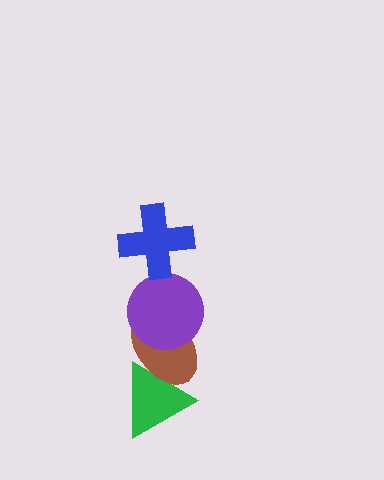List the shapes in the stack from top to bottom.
From top to bottom: the blue cross, the purple circle, the brown ellipse, the green triangle.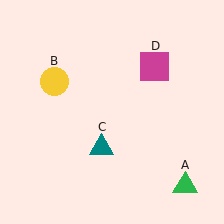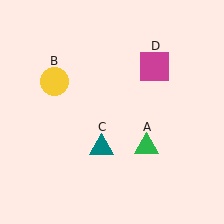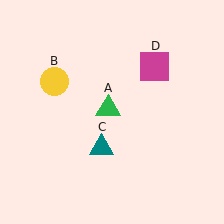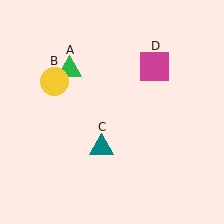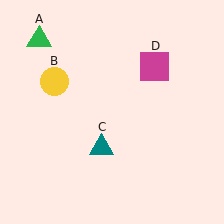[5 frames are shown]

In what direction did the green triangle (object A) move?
The green triangle (object A) moved up and to the left.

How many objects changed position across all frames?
1 object changed position: green triangle (object A).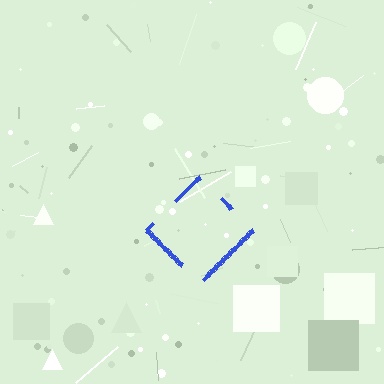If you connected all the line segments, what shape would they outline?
They would outline a diamond.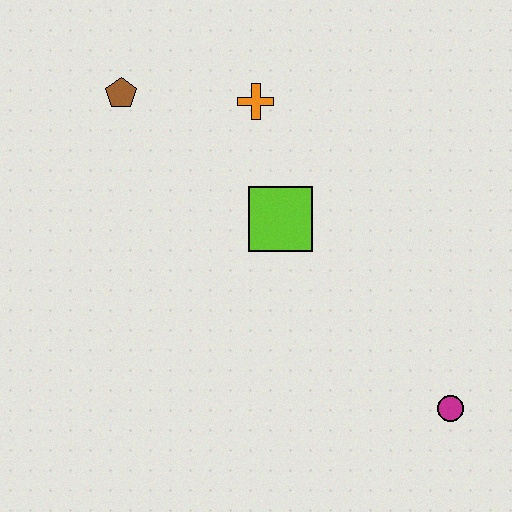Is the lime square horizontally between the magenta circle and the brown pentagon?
Yes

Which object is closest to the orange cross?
The lime square is closest to the orange cross.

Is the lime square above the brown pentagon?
No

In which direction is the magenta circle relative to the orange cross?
The magenta circle is below the orange cross.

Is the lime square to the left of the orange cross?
No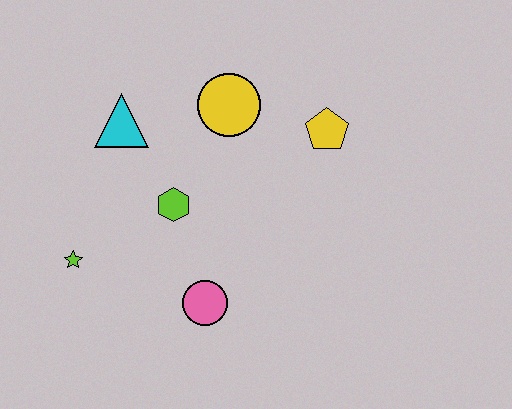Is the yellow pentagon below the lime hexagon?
No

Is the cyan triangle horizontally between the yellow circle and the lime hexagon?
No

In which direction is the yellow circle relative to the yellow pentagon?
The yellow circle is to the left of the yellow pentagon.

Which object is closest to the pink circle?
The lime hexagon is closest to the pink circle.